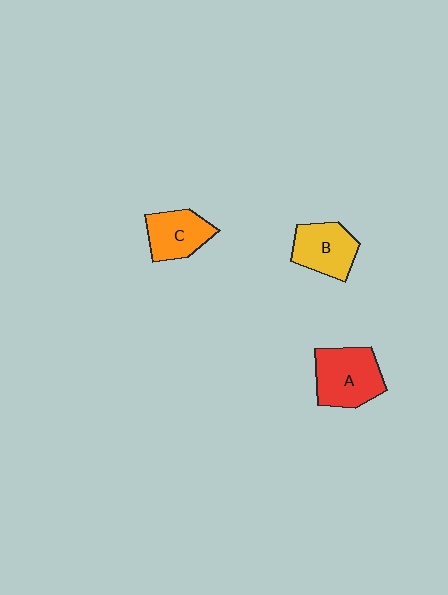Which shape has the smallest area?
Shape C (orange).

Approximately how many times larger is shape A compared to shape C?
Approximately 1.3 times.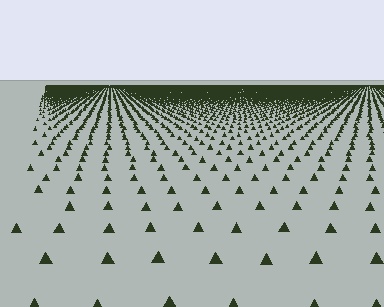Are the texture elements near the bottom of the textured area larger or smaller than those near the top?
Larger. Near the bottom, elements are closer to the viewer and appear at a bigger on-screen size.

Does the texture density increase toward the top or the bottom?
Density increases toward the top.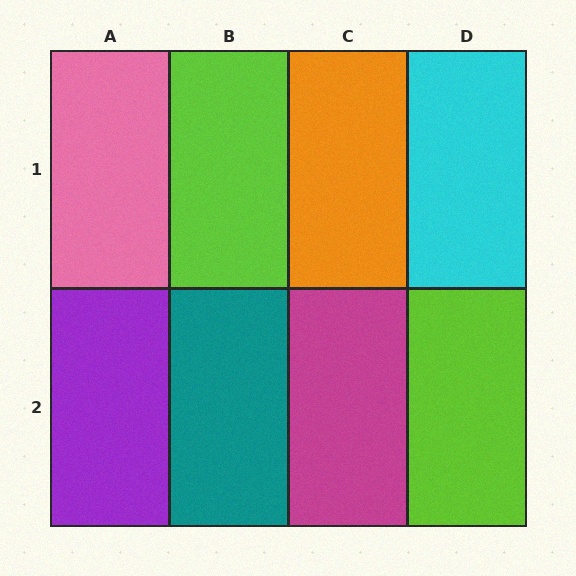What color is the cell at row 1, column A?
Pink.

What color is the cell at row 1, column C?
Orange.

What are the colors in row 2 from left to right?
Purple, teal, magenta, lime.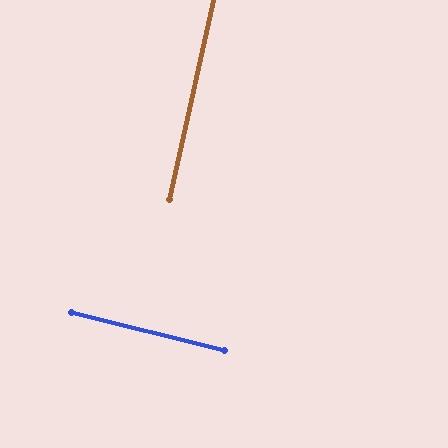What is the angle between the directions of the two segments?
Approximately 88 degrees.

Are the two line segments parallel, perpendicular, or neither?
Perpendicular — they meet at approximately 88°.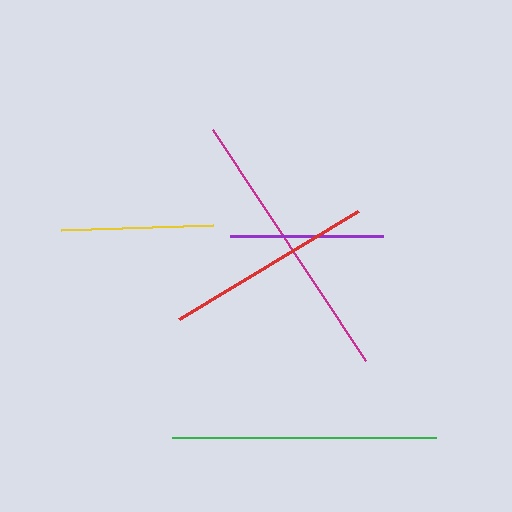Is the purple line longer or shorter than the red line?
The red line is longer than the purple line.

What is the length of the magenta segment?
The magenta segment is approximately 277 pixels long.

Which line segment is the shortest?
The yellow line is the shortest at approximately 152 pixels.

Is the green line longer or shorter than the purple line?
The green line is longer than the purple line.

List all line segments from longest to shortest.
From longest to shortest: magenta, green, red, purple, yellow.